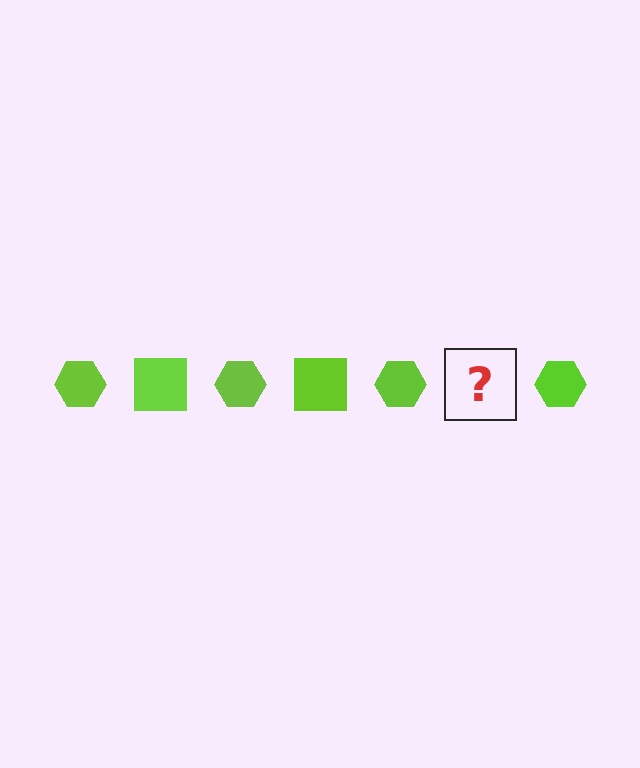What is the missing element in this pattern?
The missing element is a lime square.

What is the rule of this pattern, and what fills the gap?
The rule is that the pattern cycles through hexagon, square shapes in lime. The gap should be filled with a lime square.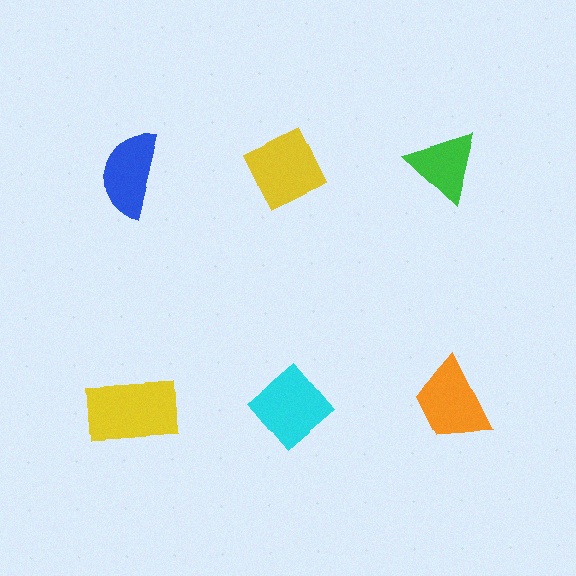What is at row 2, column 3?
An orange trapezoid.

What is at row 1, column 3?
A green triangle.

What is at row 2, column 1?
A yellow rectangle.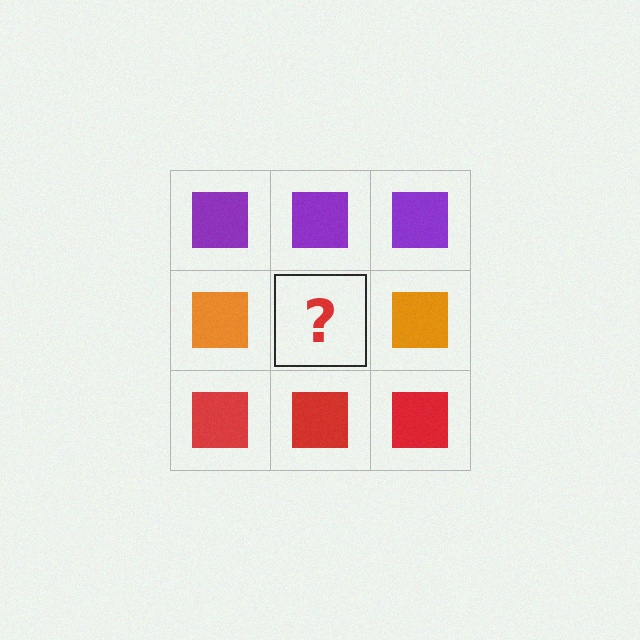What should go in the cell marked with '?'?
The missing cell should contain an orange square.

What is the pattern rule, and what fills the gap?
The rule is that each row has a consistent color. The gap should be filled with an orange square.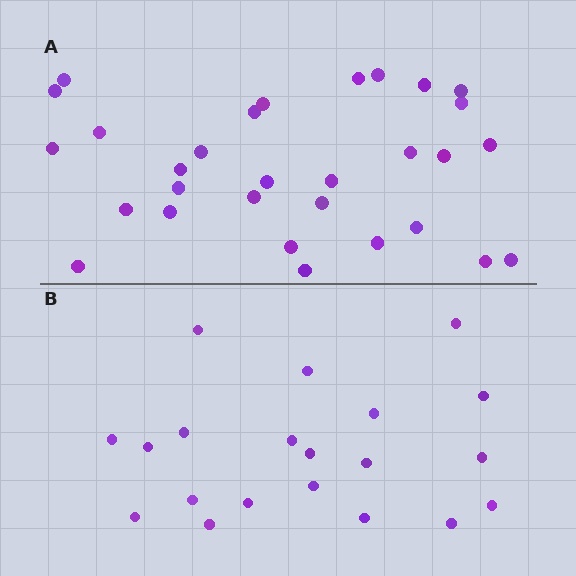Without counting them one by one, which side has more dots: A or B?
Region A (the top region) has more dots.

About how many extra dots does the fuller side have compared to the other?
Region A has roughly 10 or so more dots than region B.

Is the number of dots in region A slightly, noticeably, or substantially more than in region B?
Region A has substantially more. The ratio is roughly 1.5 to 1.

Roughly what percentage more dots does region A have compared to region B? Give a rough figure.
About 50% more.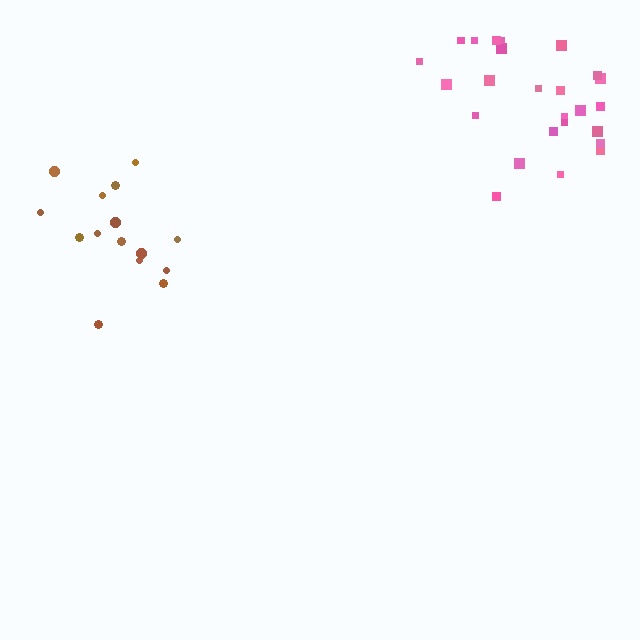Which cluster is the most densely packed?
Brown.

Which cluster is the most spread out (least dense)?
Pink.